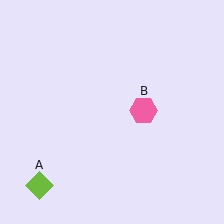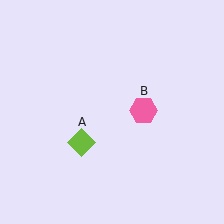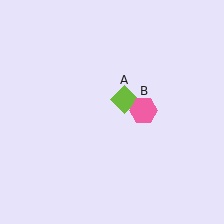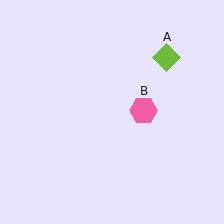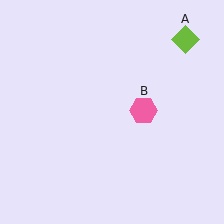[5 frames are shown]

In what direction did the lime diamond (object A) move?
The lime diamond (object A) moved up and to the right.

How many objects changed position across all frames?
1 object changed position: lime diamond (object A).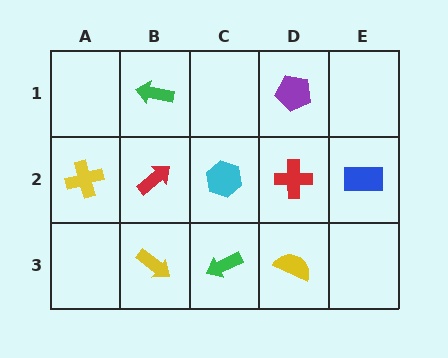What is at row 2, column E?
A blue rectangle.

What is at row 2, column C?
A cyan hexagon.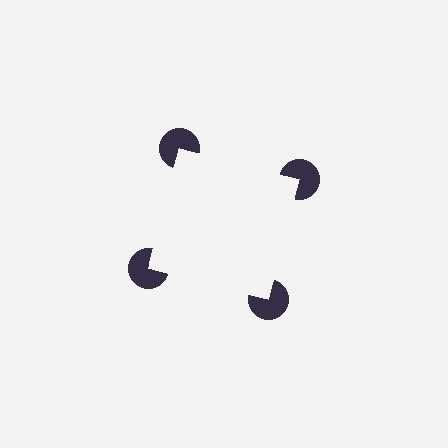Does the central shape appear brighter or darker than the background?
It typically appears slightly brighter than the background, even though no actual brightness change is drawn.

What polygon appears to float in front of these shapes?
An illusory square — its edges are inferred from the aligned wedge cuts in the pac-man discs, not physically drawn.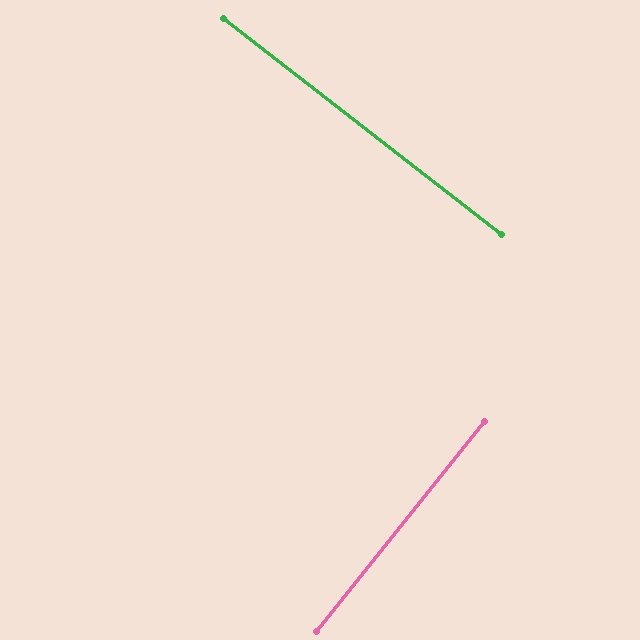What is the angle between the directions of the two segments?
Approximately 89 degrees.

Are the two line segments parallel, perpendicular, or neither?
Perpendicular — they meet at approximately 89°.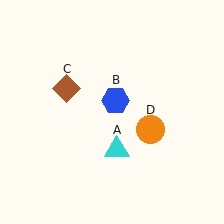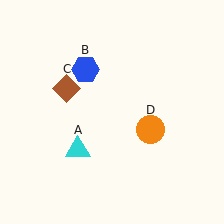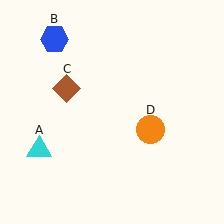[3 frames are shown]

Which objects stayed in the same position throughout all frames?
Brown diamond (object C) and orange circle (object D) remained stationary.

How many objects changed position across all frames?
2 objects changed position: cyan triangle (object A), blue hexagon (object B).